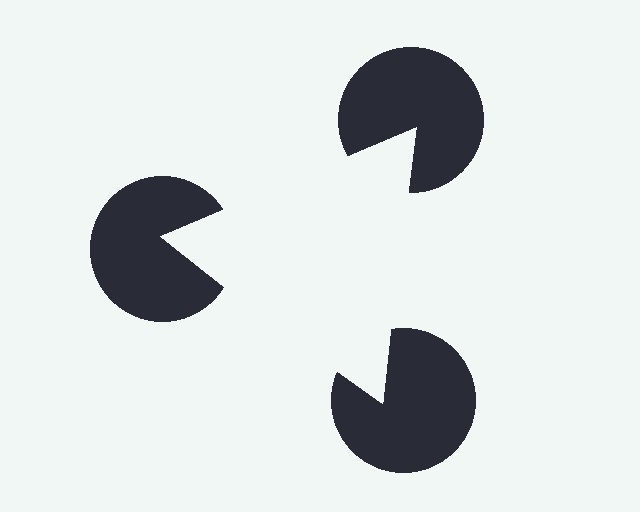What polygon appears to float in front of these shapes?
An illusory triangle — its edges are inferred from the aligned wedge cuts in the pac-man discs, not physically drawn.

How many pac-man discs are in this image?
There are 3 — one at each vertex of the illusory triangle.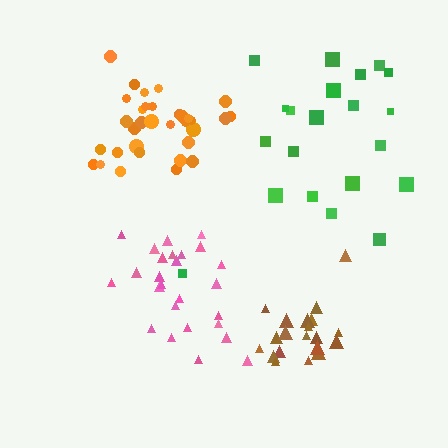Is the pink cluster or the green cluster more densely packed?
Pink.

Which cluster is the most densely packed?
Orange.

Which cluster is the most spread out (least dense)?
Green.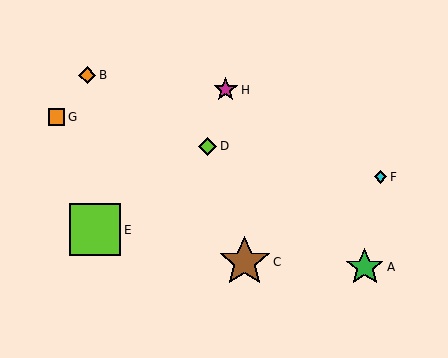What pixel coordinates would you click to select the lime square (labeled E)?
Click at (95, 230) to select the lime square E.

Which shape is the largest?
The lime square (labeled E) is the largest.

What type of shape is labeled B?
Shape B is an orange diamond.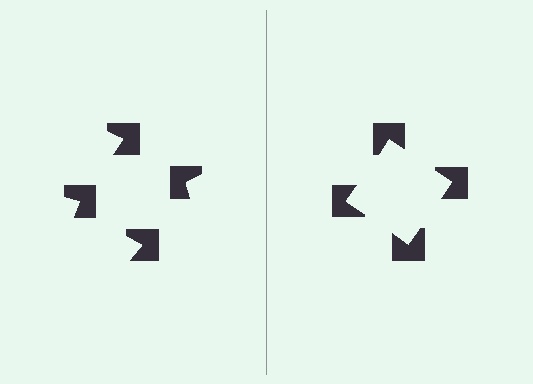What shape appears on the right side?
An illusory square.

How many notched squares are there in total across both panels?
8 — 4 on each side.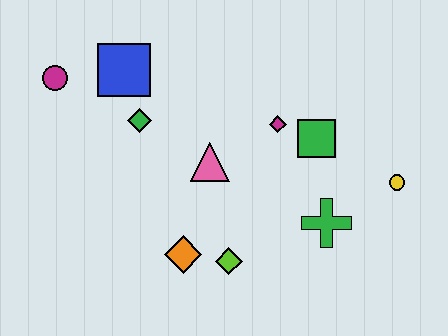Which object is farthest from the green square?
The magenta circle is farthest from the green square.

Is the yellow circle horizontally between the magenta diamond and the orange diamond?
No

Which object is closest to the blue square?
The green diamond is closest to the blue square.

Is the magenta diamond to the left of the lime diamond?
No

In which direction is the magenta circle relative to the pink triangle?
The magenta circle is to the left of the pink triangle.